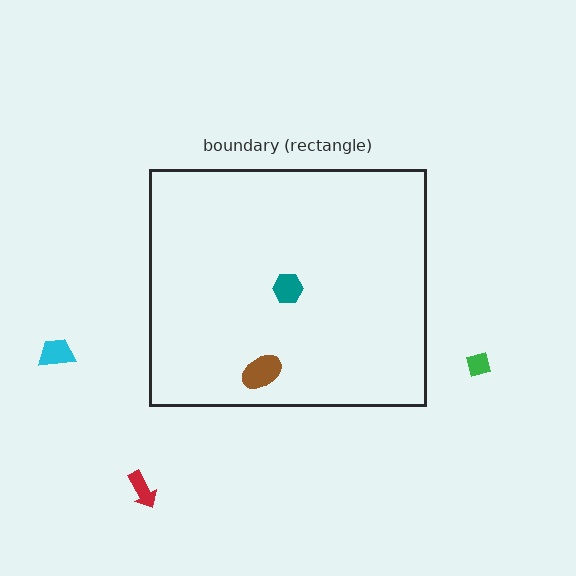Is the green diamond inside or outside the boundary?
Outside.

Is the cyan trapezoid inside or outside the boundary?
Outside.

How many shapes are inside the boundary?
2 inside, 3 outside.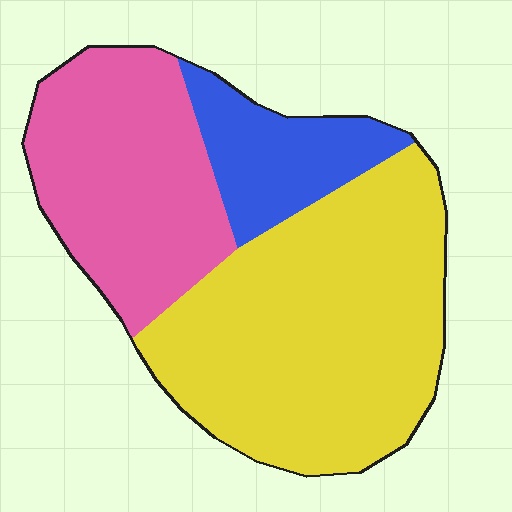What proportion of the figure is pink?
Pink takes up about one third (1/3) of the figure.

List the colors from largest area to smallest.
From largest to smallest: yellow, pink, blue.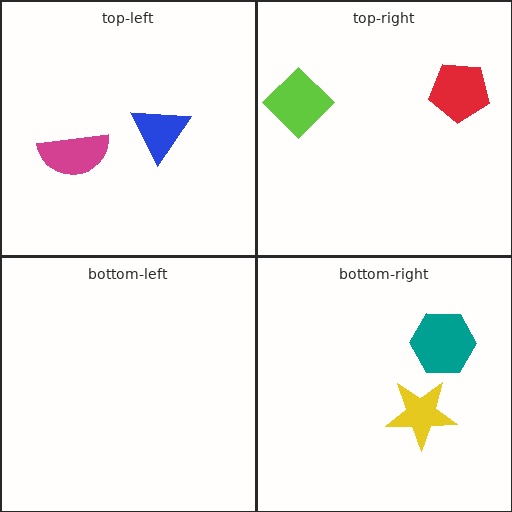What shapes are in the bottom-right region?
The teal hexagon, the yellow star.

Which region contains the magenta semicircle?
The top-left region.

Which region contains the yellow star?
The bottom-right region.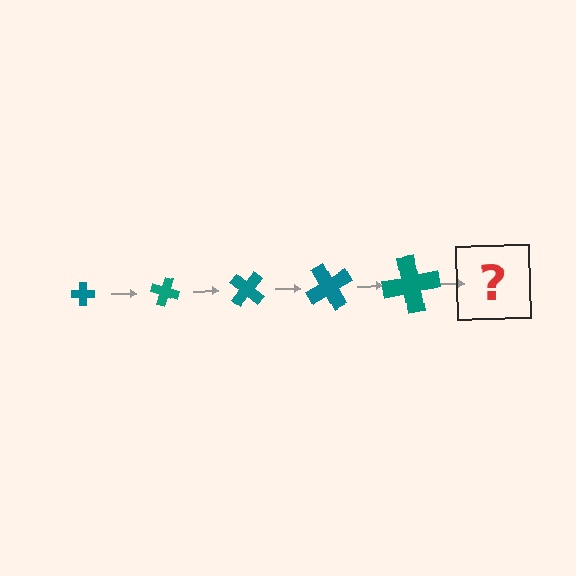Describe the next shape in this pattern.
It should be a cross, larger than the previous one and rotated 100 degrees from the start.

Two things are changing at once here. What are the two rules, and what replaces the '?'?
The two rules are that the cross grows larger each step and it rotates 20 degrees each step. The '?' should be a cross, larger than the previous one and rotated 100 degrees from the start.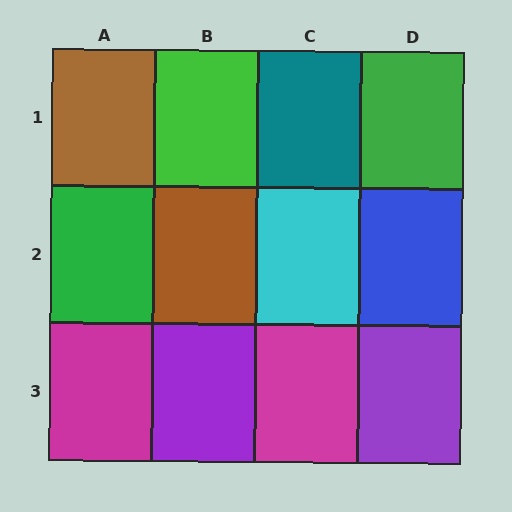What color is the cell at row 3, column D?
Purple.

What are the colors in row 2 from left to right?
Green, brown, cyan, blue.